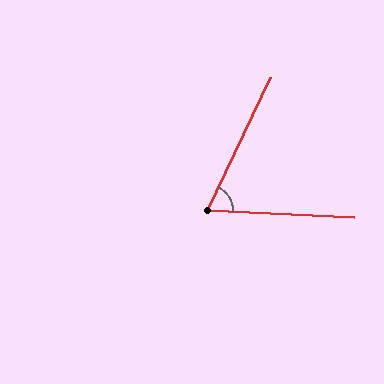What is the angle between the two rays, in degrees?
Approximately 67 degrees.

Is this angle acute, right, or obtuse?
It is acute.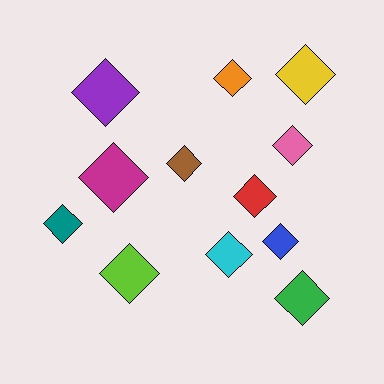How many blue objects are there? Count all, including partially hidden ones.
There is 1 blue object.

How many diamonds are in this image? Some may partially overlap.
There are 12 diamonds.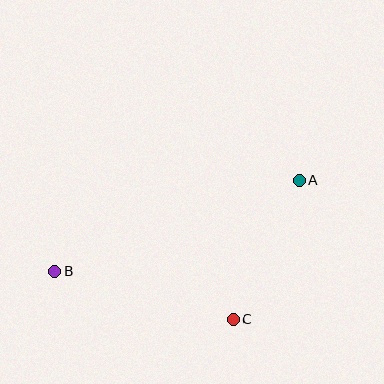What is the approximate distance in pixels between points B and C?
The distance between B and C is approximately 185 pixels.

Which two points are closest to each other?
Points A and C are closest to each other.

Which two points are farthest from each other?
Points A and B are farthest from each other.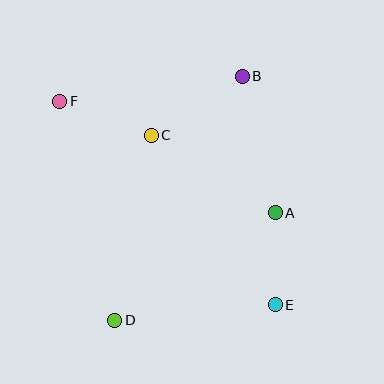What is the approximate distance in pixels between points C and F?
The distance between C and F is approximately 98 pixels.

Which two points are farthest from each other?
Points E and F are farthest from each other.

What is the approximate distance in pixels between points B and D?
The distance between B and D is approximately 275 pixels.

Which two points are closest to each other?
Points A and E are closest to each other.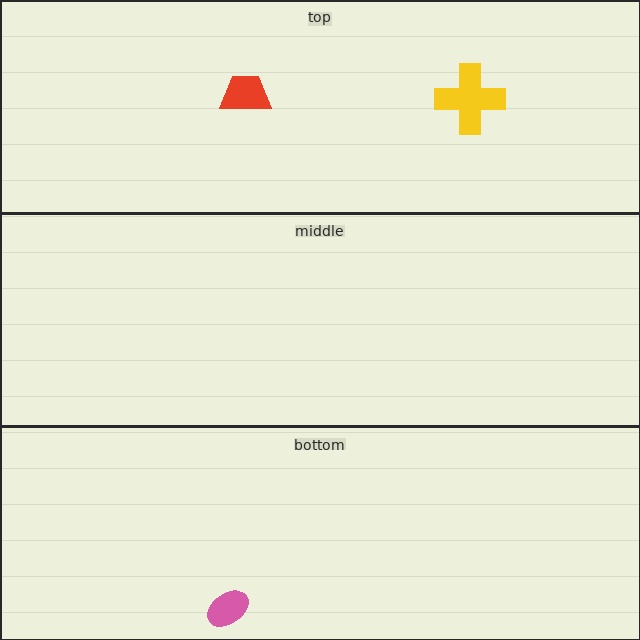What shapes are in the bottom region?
The pink ellipse.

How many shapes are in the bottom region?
1.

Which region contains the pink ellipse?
The bottom region.